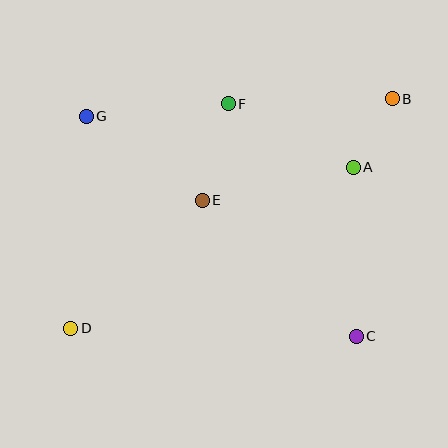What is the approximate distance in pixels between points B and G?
The distance between B and G is approximately 307 pixels.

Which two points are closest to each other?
Points A and B are closest to each other.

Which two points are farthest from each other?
Points B and D are farthest from each other.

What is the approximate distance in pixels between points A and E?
The distance between A and E is approximately 154 pixels.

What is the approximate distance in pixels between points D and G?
The distance between D and G is approximately 212 pixels.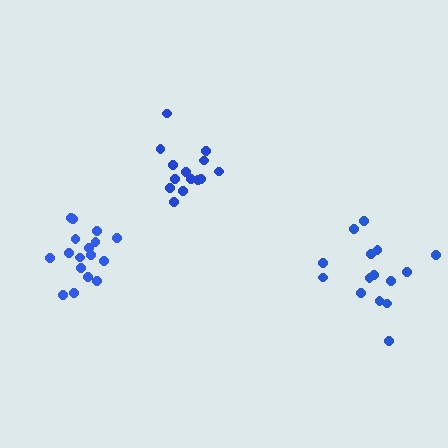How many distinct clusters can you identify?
There are 3 distinct clusters.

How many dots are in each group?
Group 1: 15 dots, Group 2: 17 dots, Group 3: 14 dots (46 total).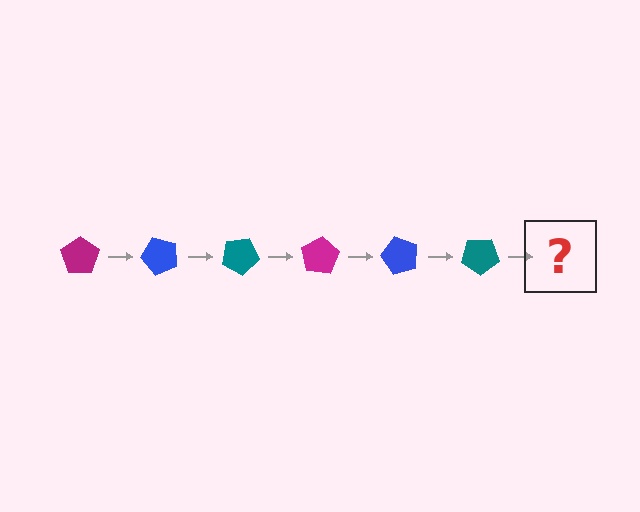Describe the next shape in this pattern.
It should be a magenta pentagon, rotated 300 degrees from the start.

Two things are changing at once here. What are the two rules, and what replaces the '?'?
The two rules are that it rotates 50 degrees each step and the color cycles through magenta, blue, and teal. The '?' should be a magenta pentagon, rotated 300 degrees from the start.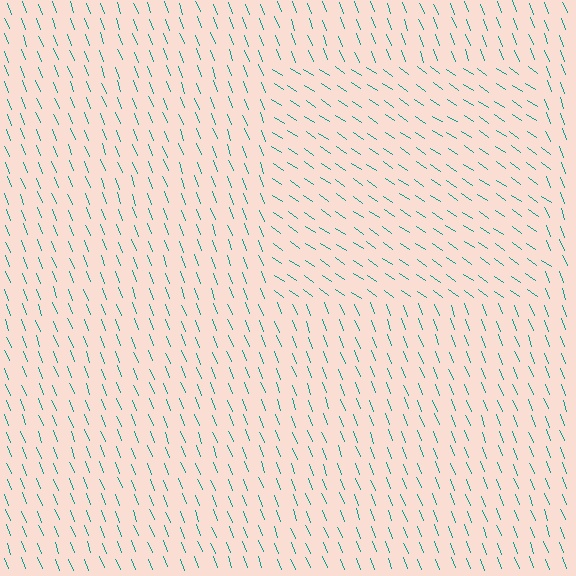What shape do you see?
I see a rectangle.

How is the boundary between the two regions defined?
The boundary is defined purely by a change in line orientation (approximately 34 degrees difference). All lines are the same color and thickness.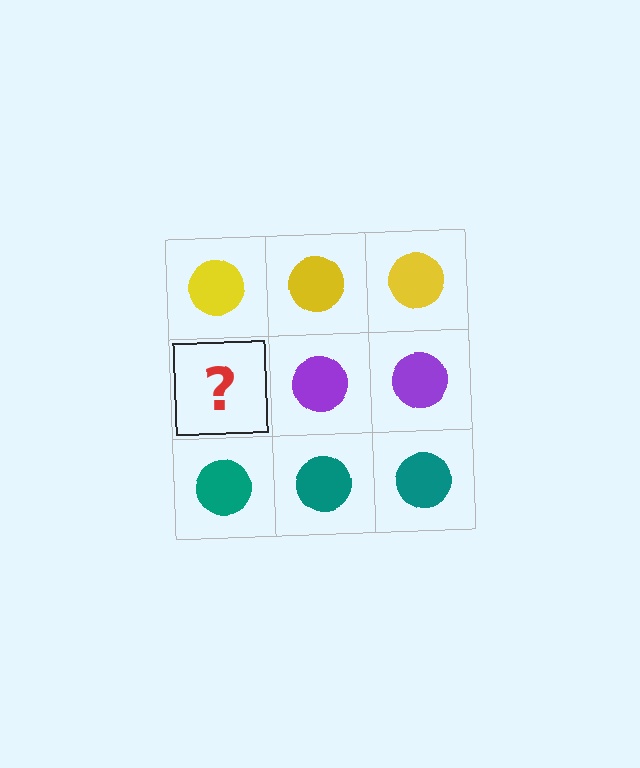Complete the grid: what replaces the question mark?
The question mark should be replaced with a purple circle.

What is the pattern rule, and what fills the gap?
The rule is that each row has a consistent color. The gap should be filled with a purple circle.